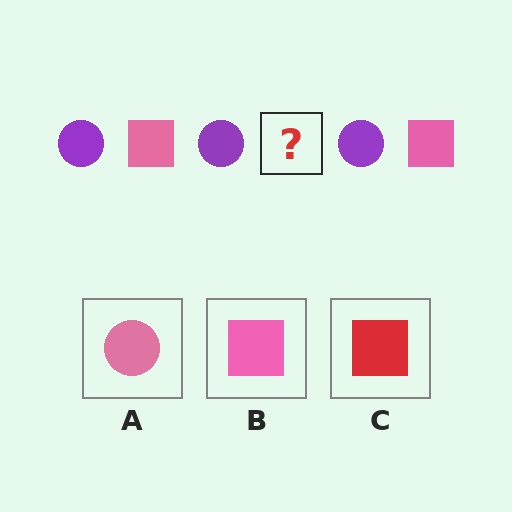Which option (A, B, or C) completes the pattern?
B.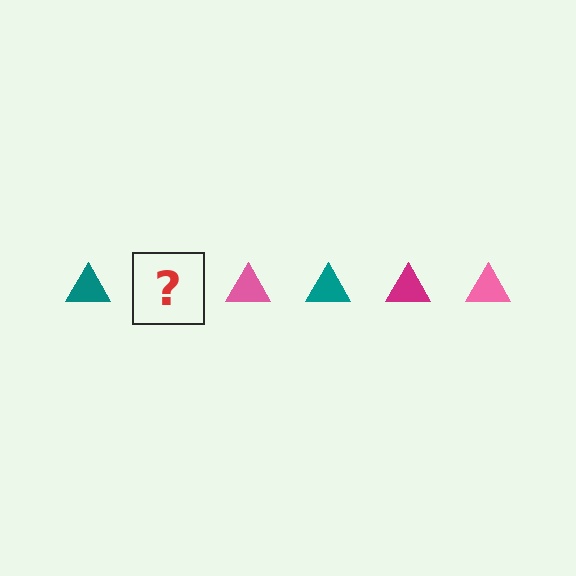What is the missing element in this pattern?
The missing element is a magenta triangle.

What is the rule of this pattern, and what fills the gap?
The rule is that the pattern cycles through teal, magenta, pink triangles. The gap should be filled with a magenta triangle.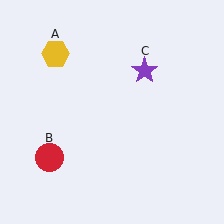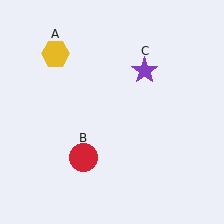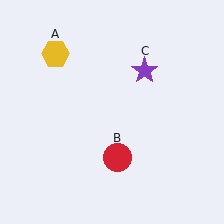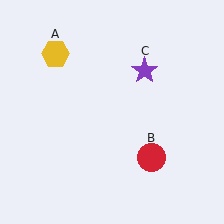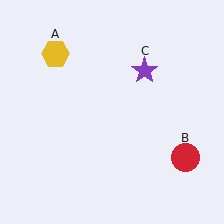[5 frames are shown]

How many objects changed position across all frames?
1 object changed position: red circle (object B).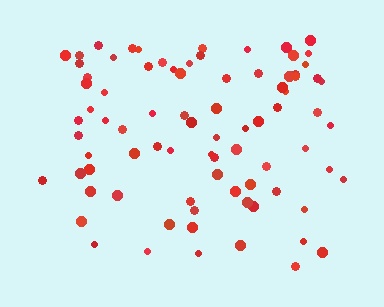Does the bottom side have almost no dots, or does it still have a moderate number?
Still a moderate number, just noticeably fewer than the top.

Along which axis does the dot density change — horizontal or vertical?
Vertical.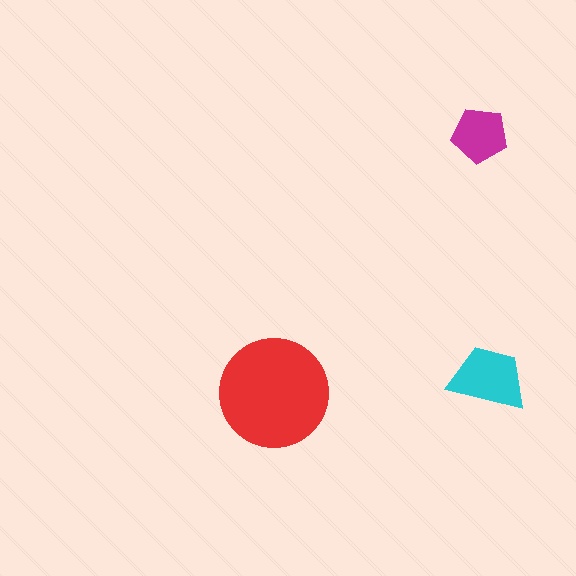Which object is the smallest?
The magenta pentagon.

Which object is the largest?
The red circle.